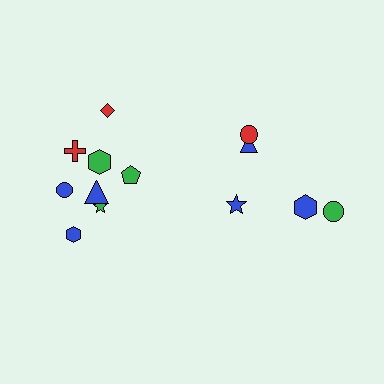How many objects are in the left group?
There are 8 objects.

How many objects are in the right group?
There are 5 objects.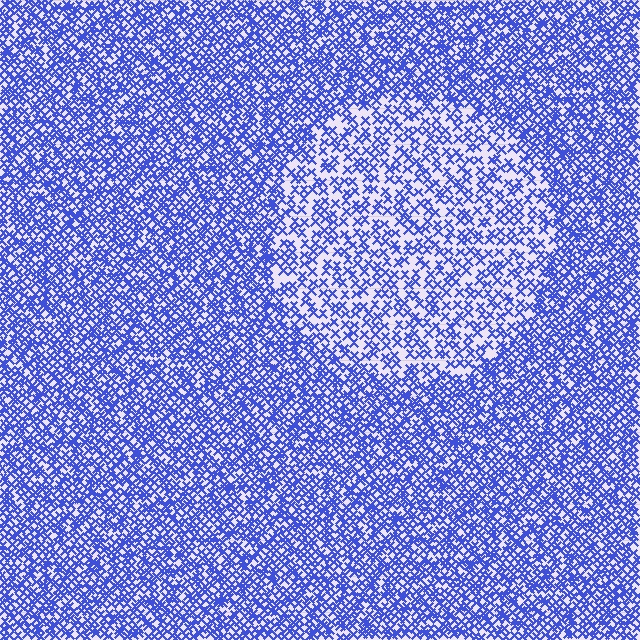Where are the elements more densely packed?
The elements are more densely packed outside the circle boundary.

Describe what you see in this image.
The image contains small blue elements arranged at two different densities. A circle-shaped region is visible where the elements are less densely packed than the surrounding area.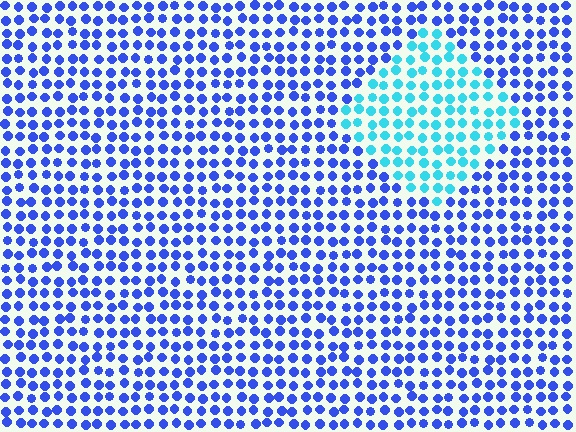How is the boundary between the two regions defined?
The boundary is defined purely by a slight shift in hue (about 46 degrees). Spacing, size, and orientation are identical on both sides.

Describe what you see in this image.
The image is filled with small blue elements in a uniform arrangement. A diamond-shaped region is visible where the elements are tinted to a slightly different hue, forming a subtle color boundary.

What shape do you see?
I see a diamond.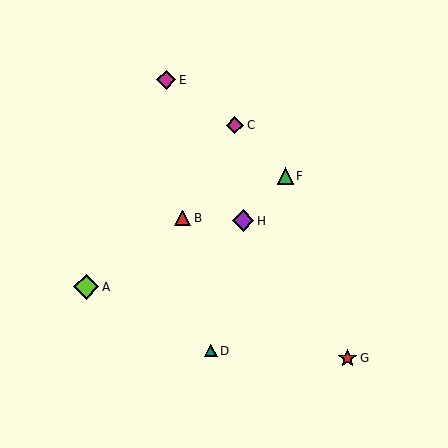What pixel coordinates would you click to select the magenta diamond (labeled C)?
Click at (235, 125) to select the magenta diamond C.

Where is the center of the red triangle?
The center of the red triangle is at (183, 218).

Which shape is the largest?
The lime diamond (labeled A) is the largest.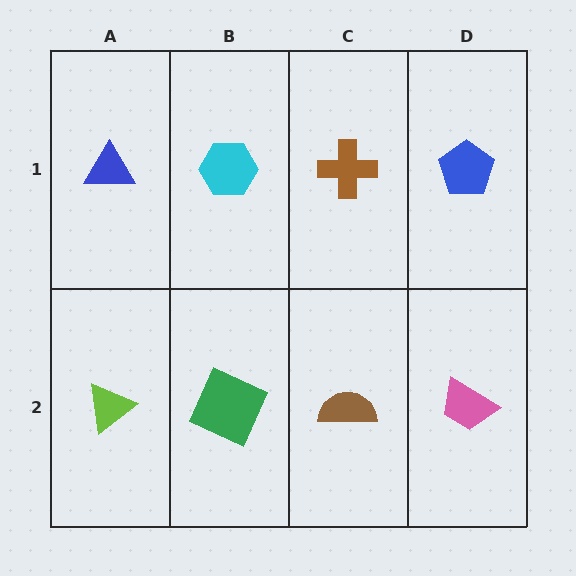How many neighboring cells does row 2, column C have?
3.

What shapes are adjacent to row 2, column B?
A cyan hexagon (row 1, column B), a lime triangle (row 2, column A), a brown semicircle (row 2, column C).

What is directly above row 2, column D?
A blue pentagon.